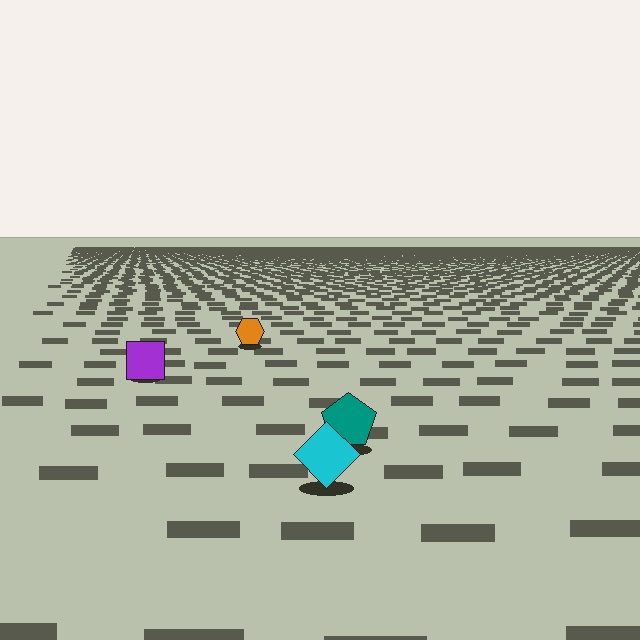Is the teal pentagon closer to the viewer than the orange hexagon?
Yes. The teal pentagon is closer — you can tell from the texture gradient: the ground texture is coarser near it.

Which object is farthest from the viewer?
The orange hexagon is farthest from the viewer. It appears smaller and the ground texture around it is denser.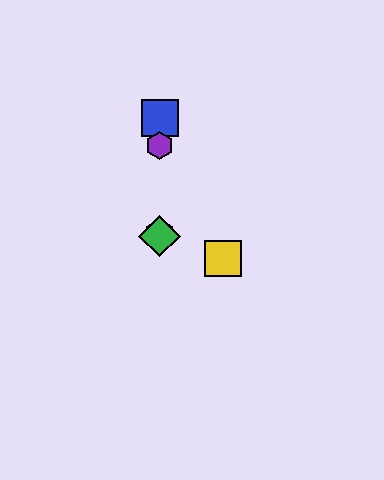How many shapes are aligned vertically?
4 shapes (the red hexagon, the blue square, the green diamond, the purple hexagon) are aligned vertically.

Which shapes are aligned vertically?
The red hexagon, the blue square, the green diamond, the purple hexagon are aligned vertically.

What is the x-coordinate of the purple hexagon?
The purple hexagon is at x≈160.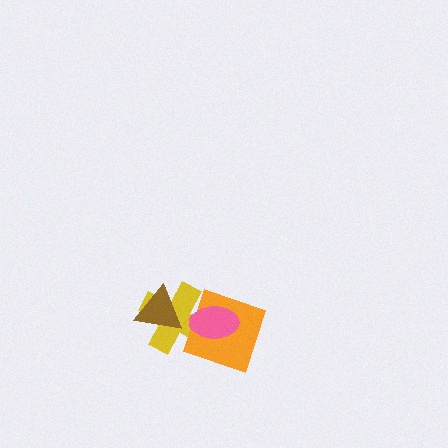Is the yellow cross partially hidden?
Yes, it is partially covered by another shape.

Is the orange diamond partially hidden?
Yes, it is partially covered by another shape.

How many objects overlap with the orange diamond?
2 objects overlap with the orange diamond.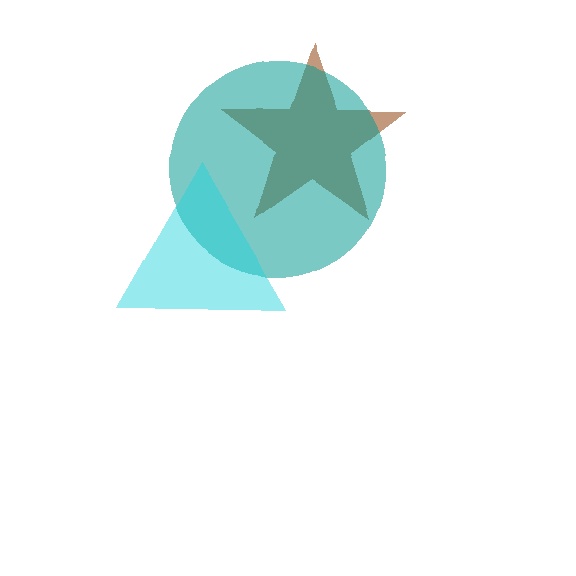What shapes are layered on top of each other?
The layered shapes are: a brown star, a teal circle, a cyan triangle.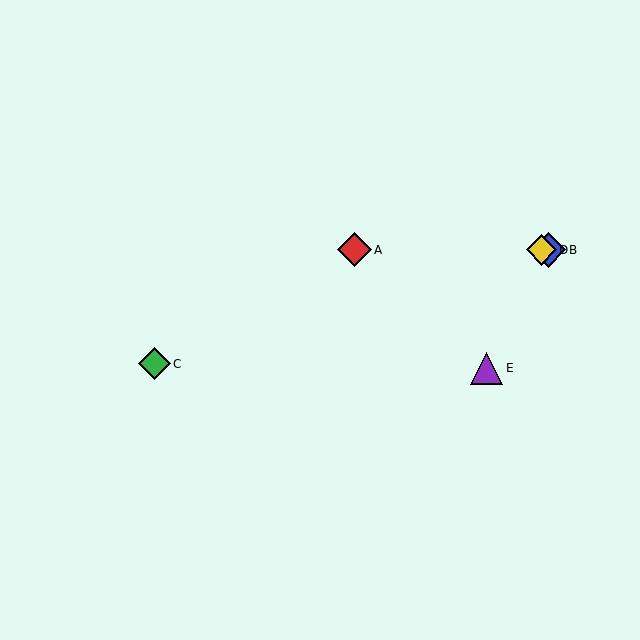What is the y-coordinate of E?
Object E is at y≈368.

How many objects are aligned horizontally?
3 objects (A, B, D) are aligned horizontally.